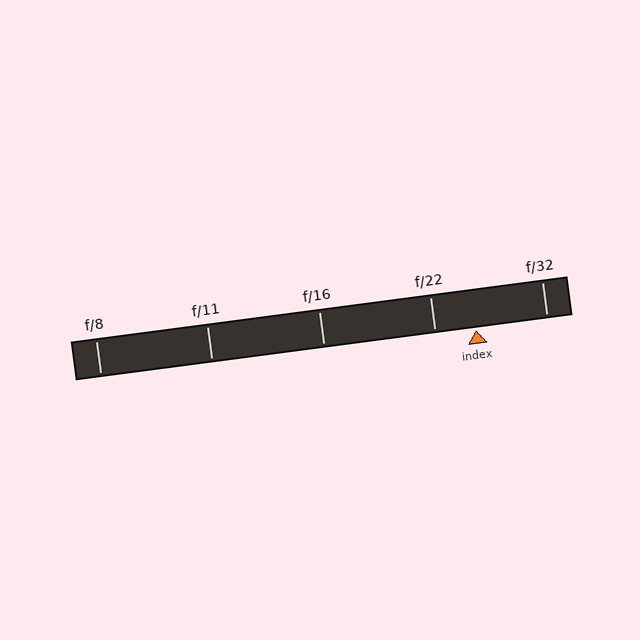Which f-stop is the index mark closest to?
The index mark is closest to f/22.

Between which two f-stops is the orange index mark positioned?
The index mark is between f/22 and f/32.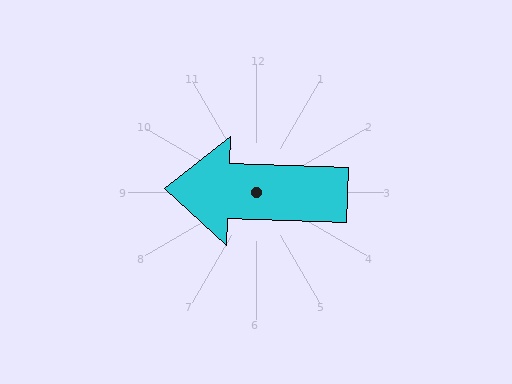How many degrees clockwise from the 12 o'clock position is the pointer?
Approximately 272 degrees.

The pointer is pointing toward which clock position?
Roughly 9 o'clock.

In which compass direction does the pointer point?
West.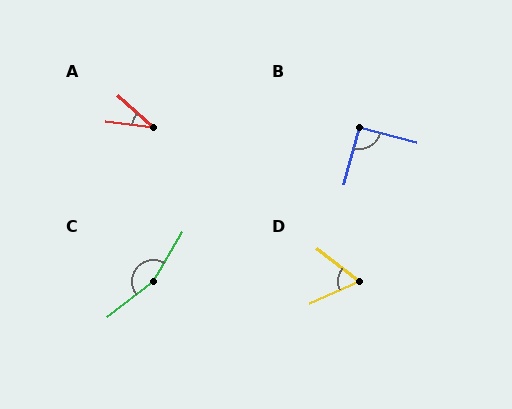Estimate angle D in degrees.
Approximately 62 degrees.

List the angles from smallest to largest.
A (34°), D (62°), B (89°), C (158°).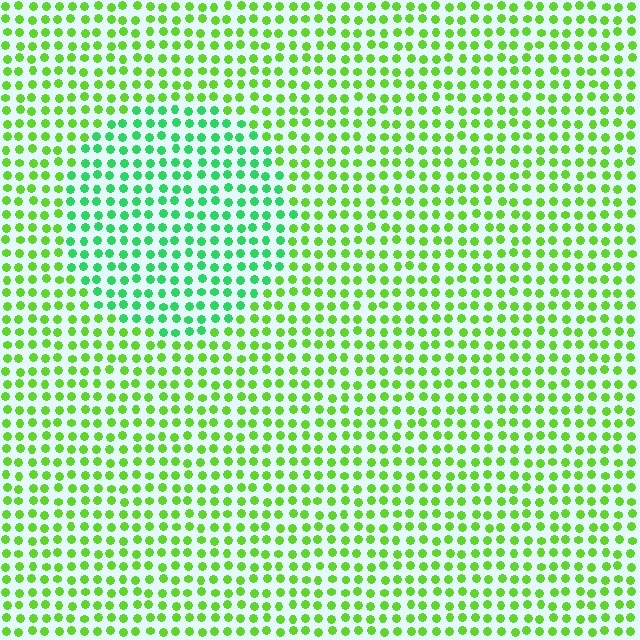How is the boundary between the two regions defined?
The boundary is defined purely by a slight shift in hue (about 38 degrees). Spacing, size, and orientation are identical on both sides.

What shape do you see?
I see a circle.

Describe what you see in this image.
The image is filled with small lime elements in a uniform arrangement. A circle-shaped region is visible where the elements are tinted to a slightly different hue, forming a subtle color boundary.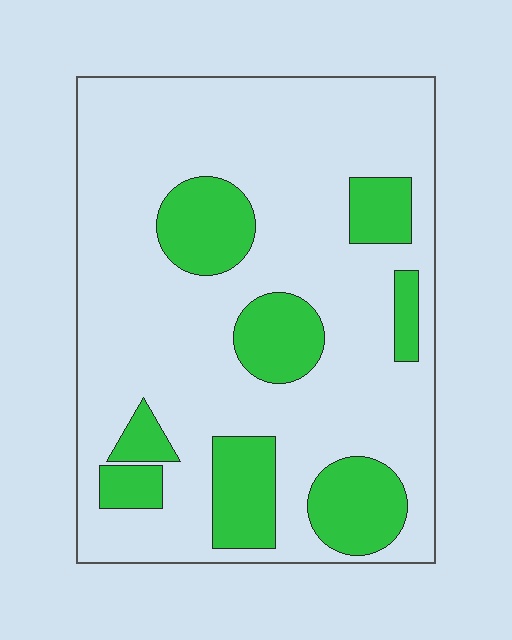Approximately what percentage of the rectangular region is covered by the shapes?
Approximately 25%.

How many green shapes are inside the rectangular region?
8.